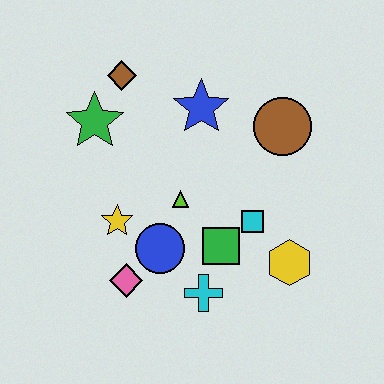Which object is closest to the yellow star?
The blue circle is closest to the yellow star.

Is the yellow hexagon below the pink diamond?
No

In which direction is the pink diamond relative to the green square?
The pink diamond is to the left of the green square.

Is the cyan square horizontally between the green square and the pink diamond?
No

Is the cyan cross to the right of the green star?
Yes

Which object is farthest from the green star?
The yellow hexagon is farthest from the green star.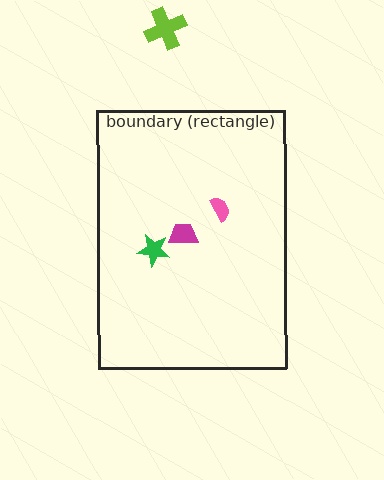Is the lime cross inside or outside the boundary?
Outside.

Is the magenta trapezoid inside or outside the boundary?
Inside.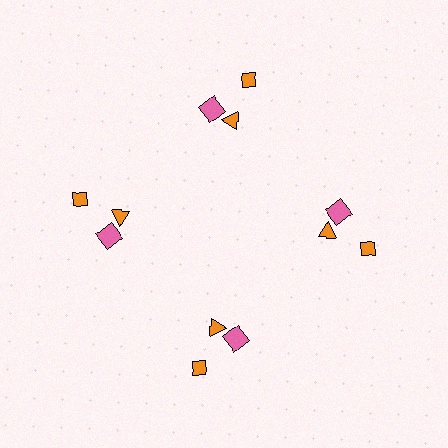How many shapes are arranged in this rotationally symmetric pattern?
There are 12 shapes, arranged in 4 groups of 3.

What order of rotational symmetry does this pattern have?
This pattern has 4-fold rotational symmetry.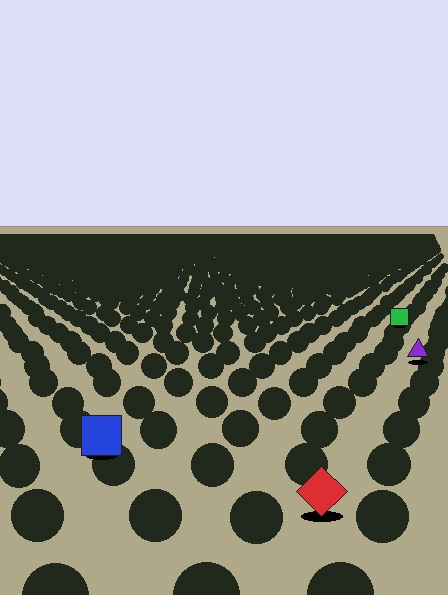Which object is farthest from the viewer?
The green square is farthest from the viewer. It appears smaller and the ground texture around it is denser.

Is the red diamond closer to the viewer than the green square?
Yes. The red diamond is closer — you can tell from the texture gradient: the ground texture is coarser near it.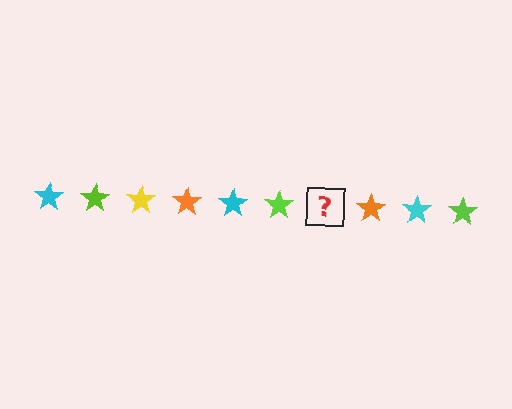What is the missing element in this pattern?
The missing element is a yellow star.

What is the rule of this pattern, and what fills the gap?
The rule is that the pattern cycles through cyan, lime, yellow, orange stars. The gap should be filled with a yellow star.